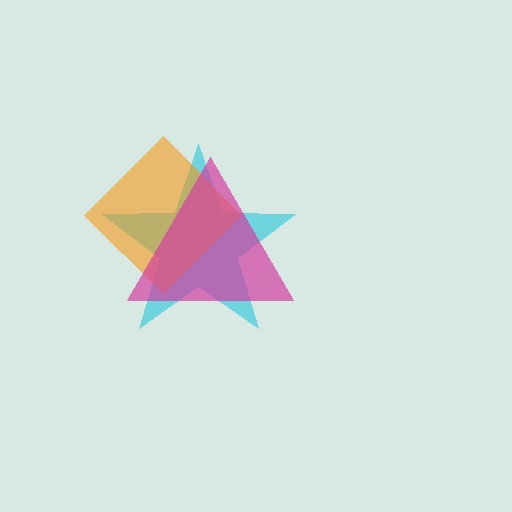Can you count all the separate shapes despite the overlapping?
Yes, there are 3 separate shapes.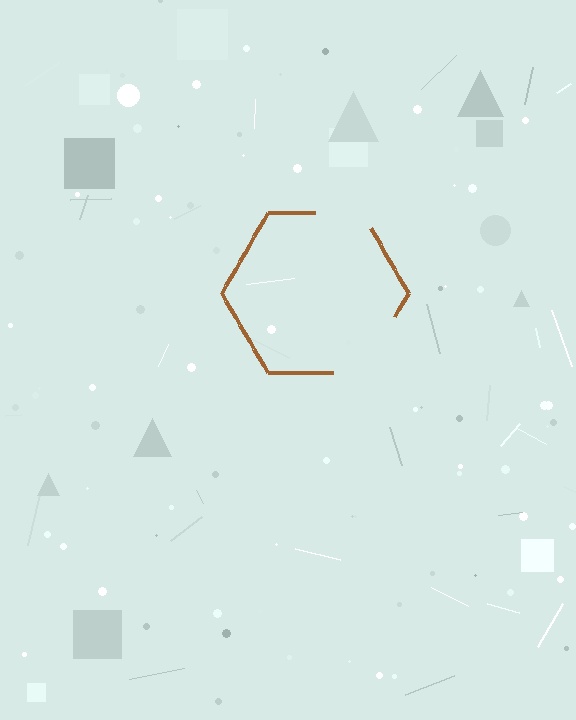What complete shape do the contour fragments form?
The contour fragments form a hexagon.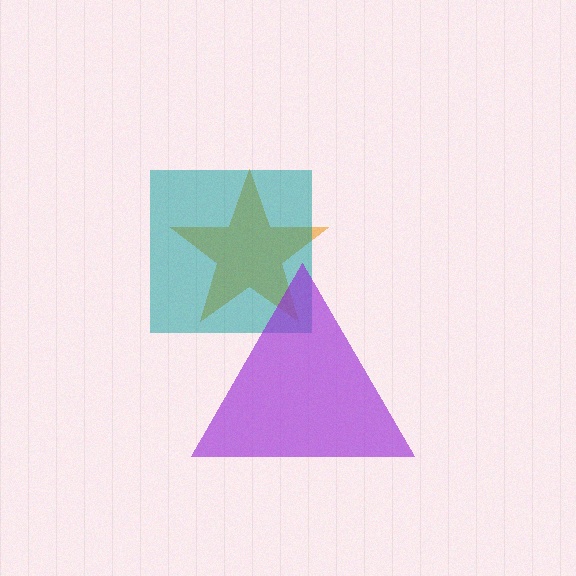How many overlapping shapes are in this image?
There are 3 overlapping shapes in the image.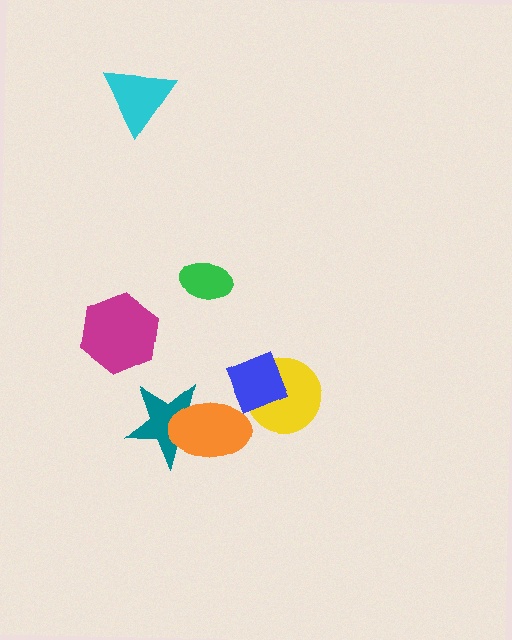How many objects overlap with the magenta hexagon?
0 objects overlap with the magenta hexagon.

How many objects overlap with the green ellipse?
0 objects overlap with the green ellipse.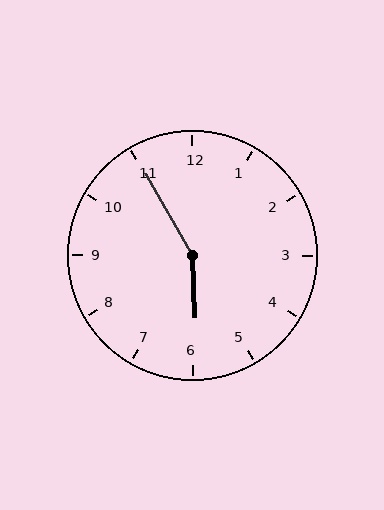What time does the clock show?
5:55.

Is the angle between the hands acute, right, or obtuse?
It is obtuse.